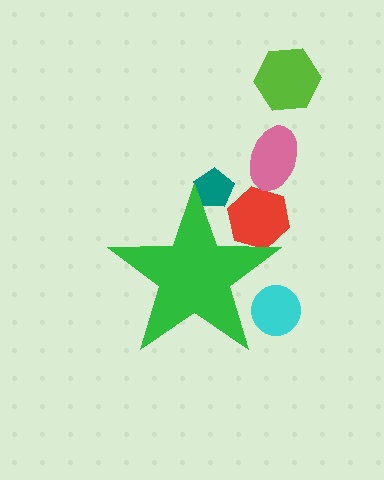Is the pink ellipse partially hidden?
No, the pink ellipse is fully visible.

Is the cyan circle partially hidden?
Yes, the cyan circle is partially hidden behind the green star.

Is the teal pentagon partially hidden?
Yes, the teal pentagon is partially hidden behind the green star.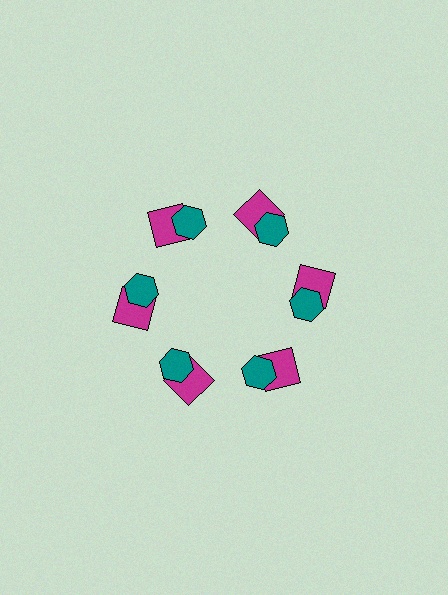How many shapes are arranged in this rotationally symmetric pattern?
There are 12 shapes, arranged in 6 groups of 2.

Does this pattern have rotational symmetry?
Yes, this pattern has 6-fold rotational symmetry. It looks the same after rotating 60 degrees around the center.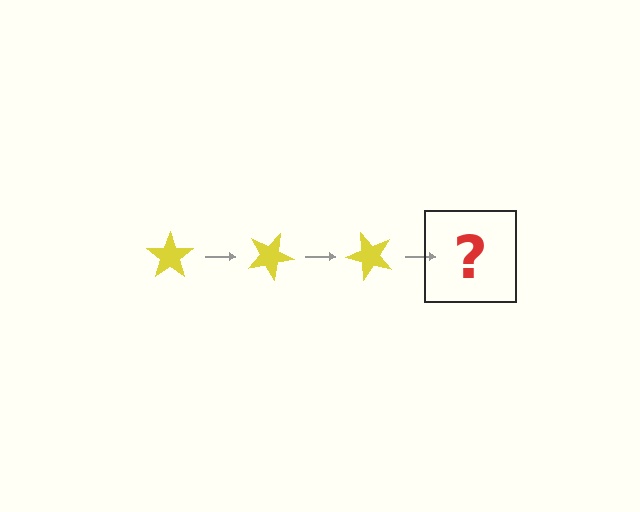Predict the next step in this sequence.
The next step is a yellow star rotated 75 degrees.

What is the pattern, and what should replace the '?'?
The pattern is that the star rotates 25 degrees each step. The '?' should be a yellow star rotated 75 degrees.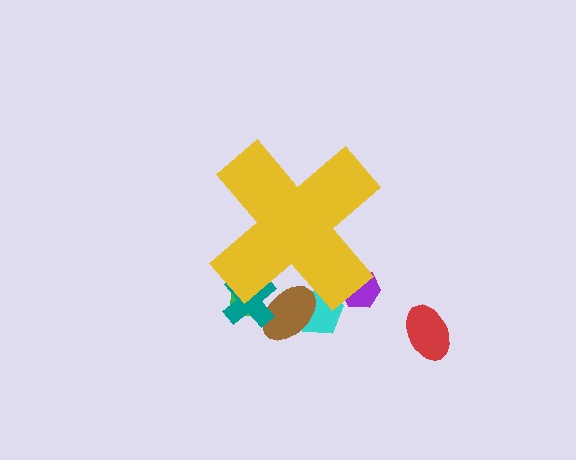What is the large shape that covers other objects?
A yellow cross.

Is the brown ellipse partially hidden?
Yes, the brown ellipse is partially hidden behind the yellow cross.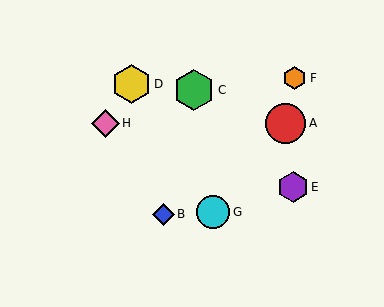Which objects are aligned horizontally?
Objects A, H are aligned horizontally.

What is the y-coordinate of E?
Object E is at y≈187.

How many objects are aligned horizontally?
2 objects (A, H) are aligned horizontally.